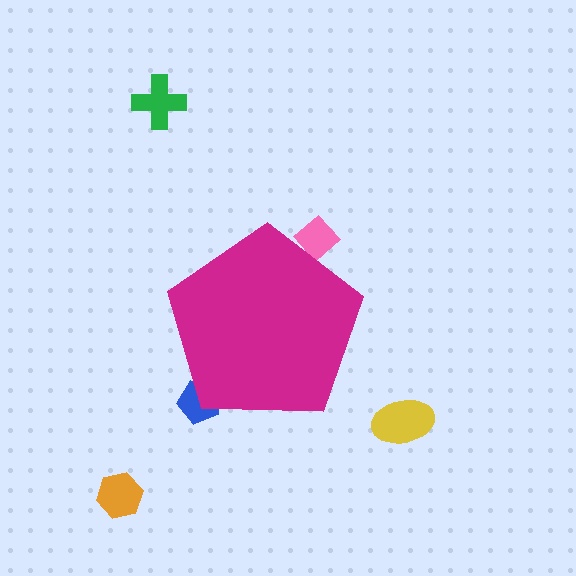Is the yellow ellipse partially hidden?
No, the yellow ellipse is fully visible.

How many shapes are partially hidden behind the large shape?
2 shapes are partially hidden.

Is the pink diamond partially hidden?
Yes, the pink diamond is partially hidden behind the magenta pentagon.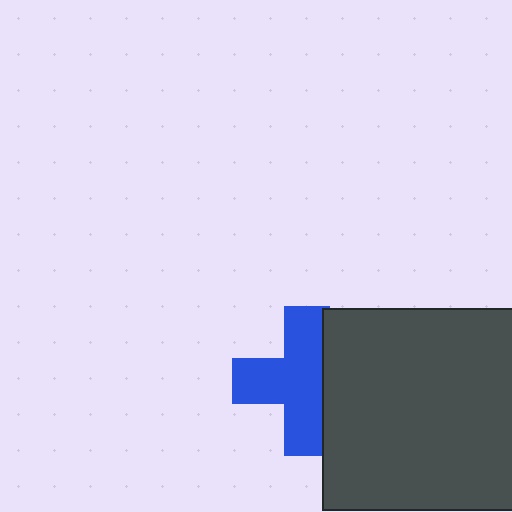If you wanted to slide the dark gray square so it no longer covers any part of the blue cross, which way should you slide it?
Slide it right — that is the most direct way to separate the two shapes.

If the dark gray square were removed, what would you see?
You would see the complete blue cross.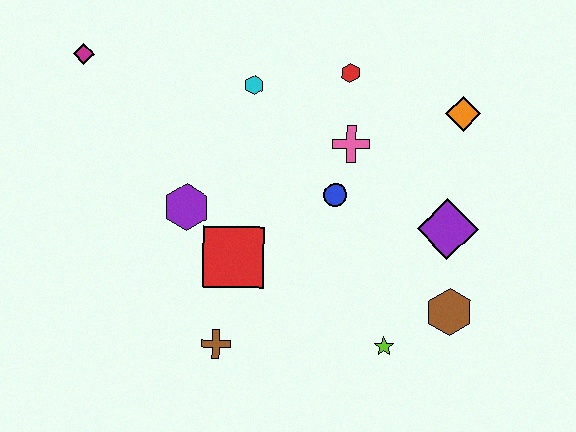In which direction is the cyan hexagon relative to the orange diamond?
The cyan hexagon is to the left of the orange diamond.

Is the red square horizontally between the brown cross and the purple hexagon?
No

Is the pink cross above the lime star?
Yes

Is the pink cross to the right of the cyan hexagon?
Yes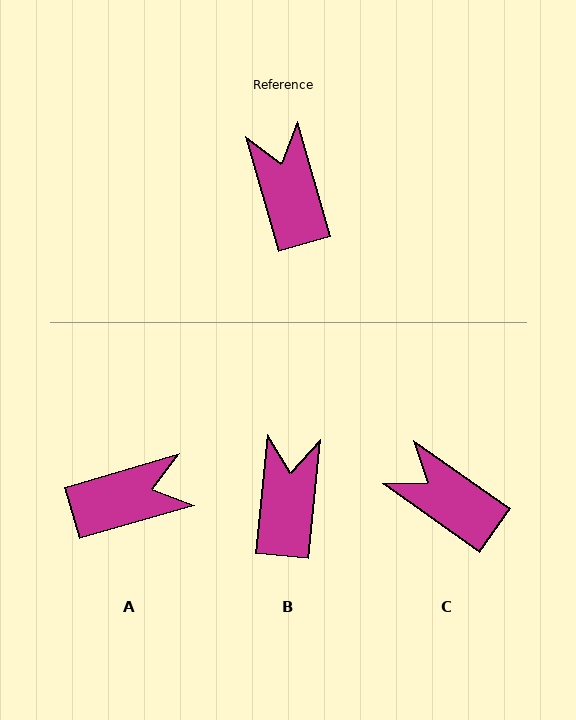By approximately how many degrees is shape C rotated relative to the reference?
Approximately 39 degrees counter-clockwise.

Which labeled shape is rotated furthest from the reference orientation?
A, about 90 degrees away.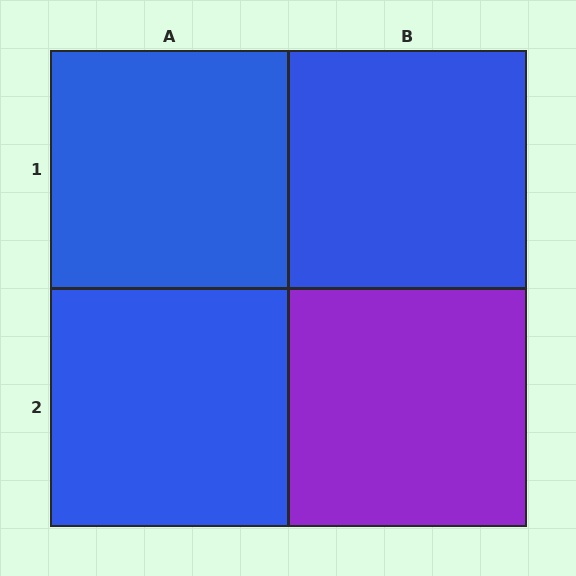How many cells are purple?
1 cell is purple.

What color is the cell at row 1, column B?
Blue.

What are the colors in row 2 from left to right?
Blue, purple.